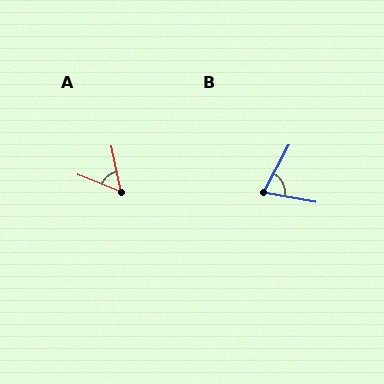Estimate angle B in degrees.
Approximately 72 degrees.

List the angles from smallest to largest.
A (56°), B (72°).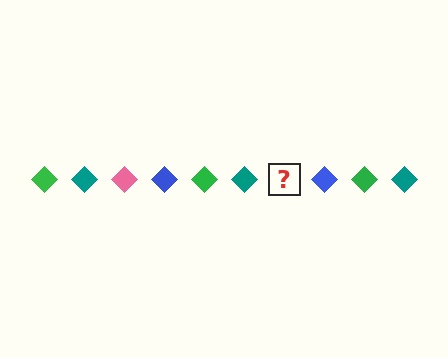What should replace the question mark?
The question mark should be replaced with a pink diamond.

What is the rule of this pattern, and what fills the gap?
The rule is that the pattern cycles through green, teal, pink, blue diamonds. The gap should be filled with a pink diamond.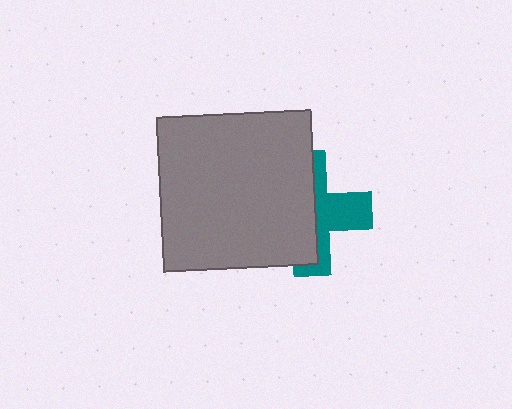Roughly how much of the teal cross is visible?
A small part of it is visible (roughly 43%).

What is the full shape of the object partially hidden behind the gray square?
The partially hidden object is a teal cross.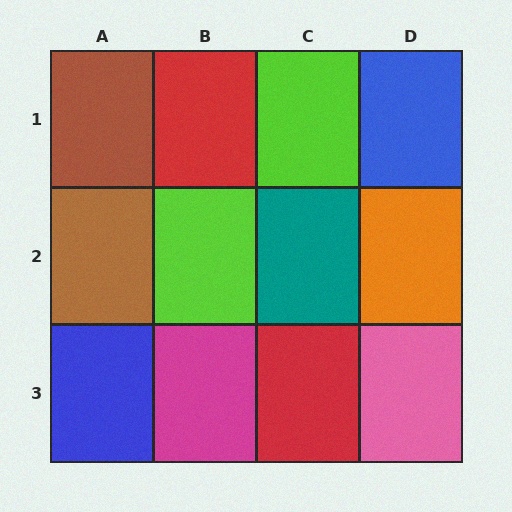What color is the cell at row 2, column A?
Brown.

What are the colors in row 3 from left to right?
Blue, magenta, red, pink.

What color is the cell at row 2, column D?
Orange.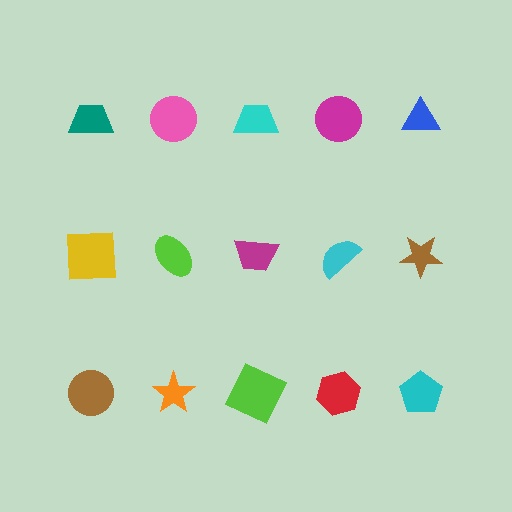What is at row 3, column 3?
A lime square.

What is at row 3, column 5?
A cyan pentagon.